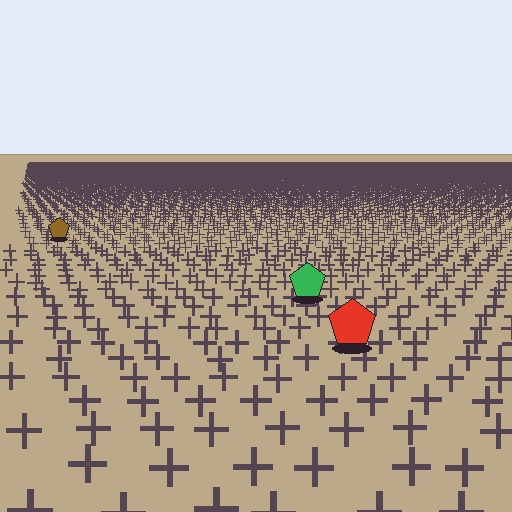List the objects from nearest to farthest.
From nearest to farthest: the red pentagon, the green pentagon, the brown pentagon.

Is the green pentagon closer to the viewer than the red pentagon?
No. The red pentagon is closer — you can tell from the texture gradient: the ground texture is coarser near it.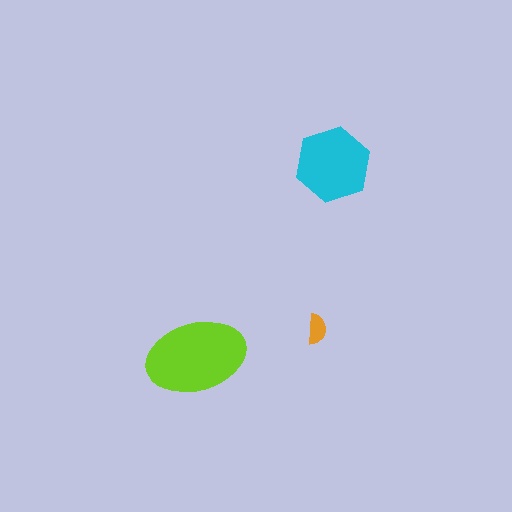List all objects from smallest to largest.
The orange semicircle, the cyan hexagon, the lime ellipse.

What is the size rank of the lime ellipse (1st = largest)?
1st.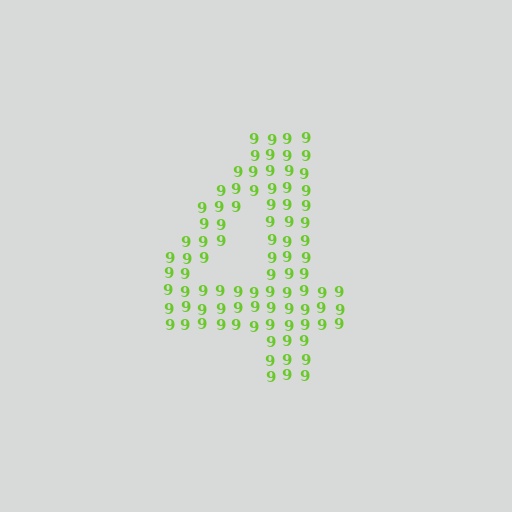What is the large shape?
The large shape is the digit 4.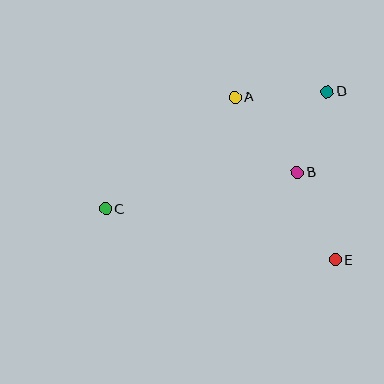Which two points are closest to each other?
Points B and D are closest to each other.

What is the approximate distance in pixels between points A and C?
The distance between A and C is approximately 171 pixels.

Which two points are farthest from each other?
Points C and D are farthest from each other.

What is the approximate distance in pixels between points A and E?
The distance between A and E is approximately 191 pixels.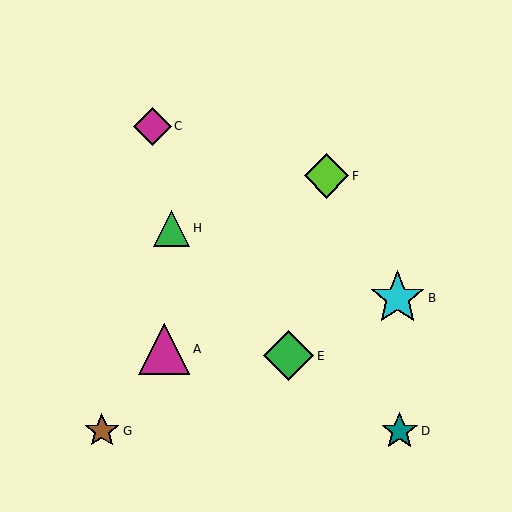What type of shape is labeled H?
Shape H is a green triangle.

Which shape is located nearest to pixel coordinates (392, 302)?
The cyan star (labeled B) at (397, 298) is nearest to that location.